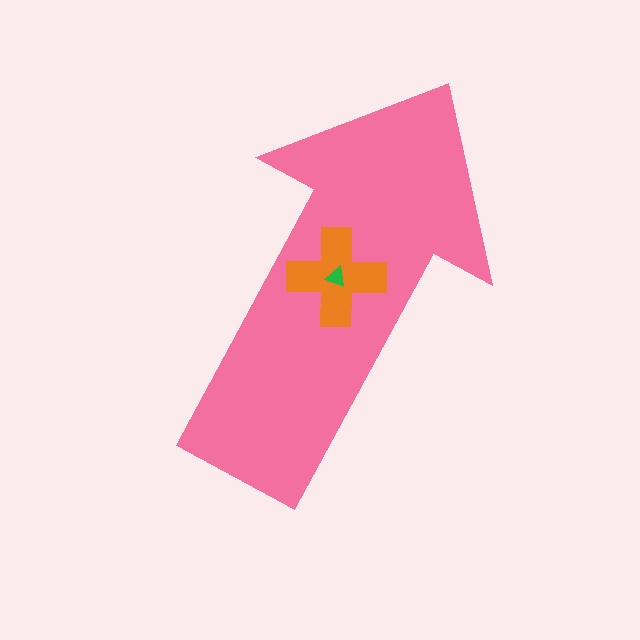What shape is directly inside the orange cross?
The green triangle.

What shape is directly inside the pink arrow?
The orange cross.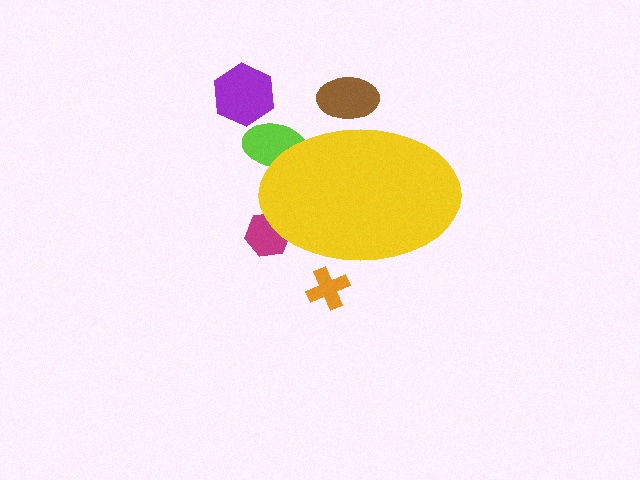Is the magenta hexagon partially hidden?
Yes, the magenta hexagon is partially hidden behind the yellow ellipse.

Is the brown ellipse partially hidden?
Yes, the brown ellipse is partially hidden behind the yellow ellipse.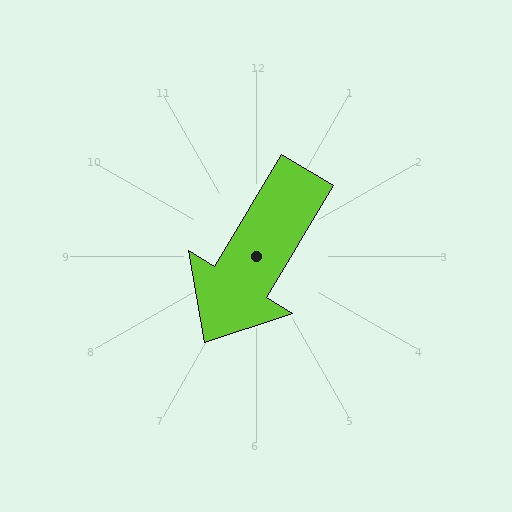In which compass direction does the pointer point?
Southwest.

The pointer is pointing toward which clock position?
Roughly 7 o'clock.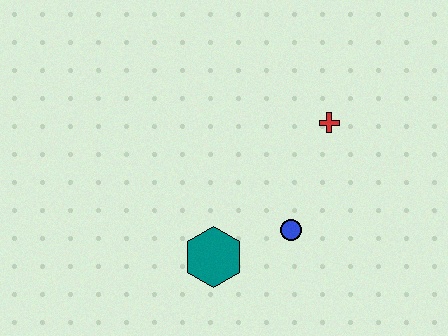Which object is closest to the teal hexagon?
The blue circle is closest to the teal hexagon.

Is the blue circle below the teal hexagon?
No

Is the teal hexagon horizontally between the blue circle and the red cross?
No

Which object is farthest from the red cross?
The teal hexagon is farthest from the red cross.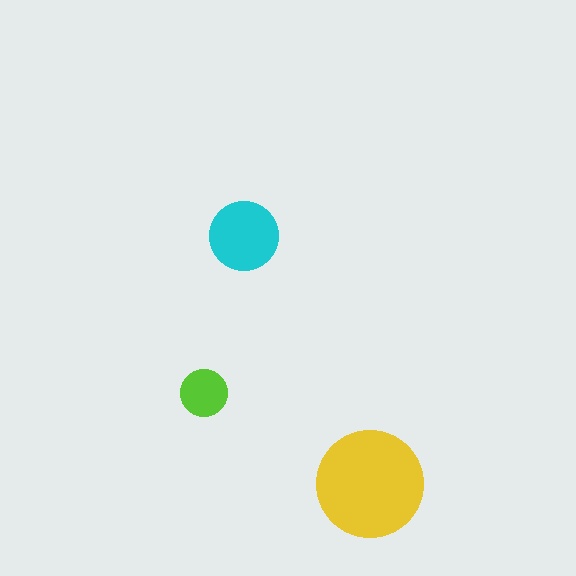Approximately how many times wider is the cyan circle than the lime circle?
About 1.5 times wider.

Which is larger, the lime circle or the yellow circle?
The yellow one.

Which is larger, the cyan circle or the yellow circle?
The yellow one.